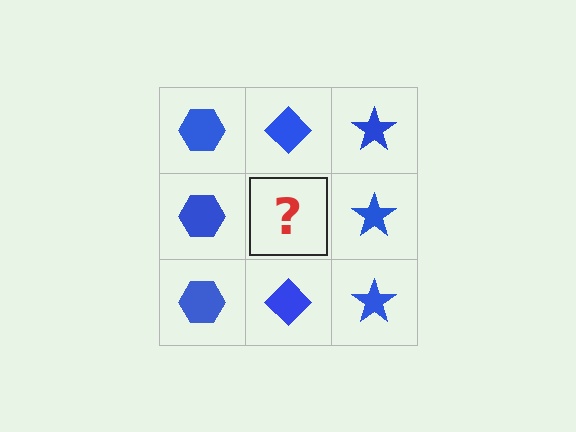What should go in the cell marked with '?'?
The missing cell should contain a blue diamond.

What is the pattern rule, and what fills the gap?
The rule is that each column has a consistent shape. The gap should be filled with a blue diamond.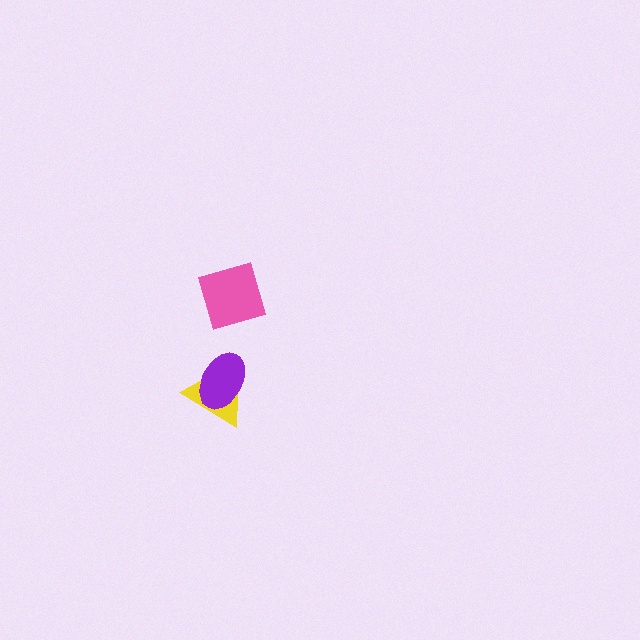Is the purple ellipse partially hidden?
No, no other shape covers it.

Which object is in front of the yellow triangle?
The purple ellipse is in front of the yellow triangle.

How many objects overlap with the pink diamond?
0 objects overlap with the pink diamond.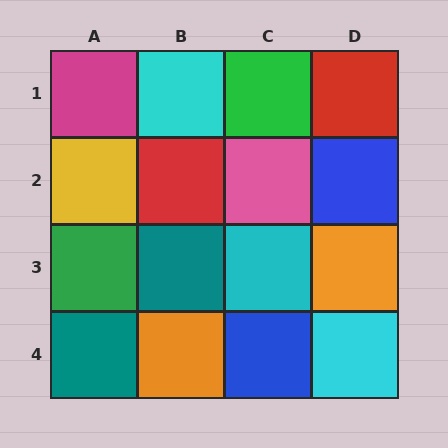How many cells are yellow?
1 cell is yellow.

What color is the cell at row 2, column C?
Pink.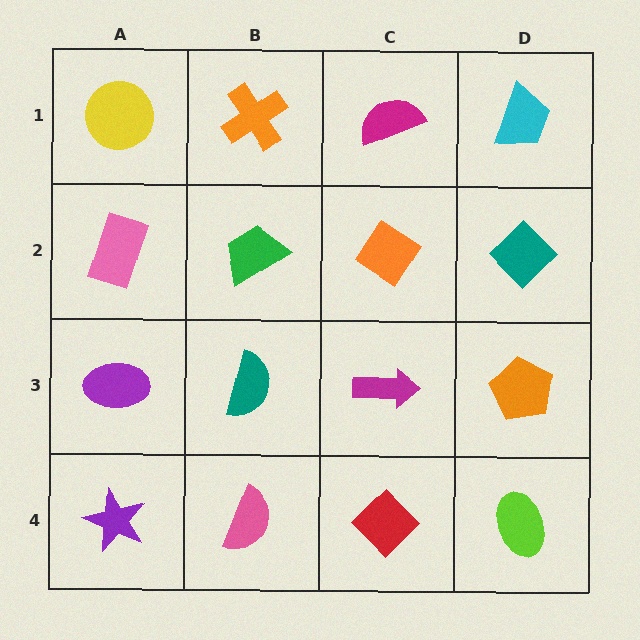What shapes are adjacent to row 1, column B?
A green trapezoid (row 2, column B), a yellow circle (row 1, column A), a magenta semicircle (row 1, column C).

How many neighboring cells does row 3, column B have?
4.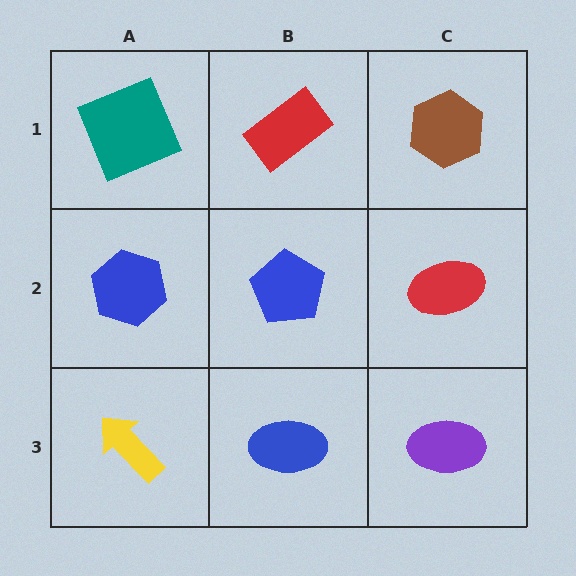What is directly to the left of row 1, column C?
A red rectangle.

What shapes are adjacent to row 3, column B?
A blue pentagon (row 2, column B), a yellow arrow (row 3, column A), a purple ellipse (row 3, column C).